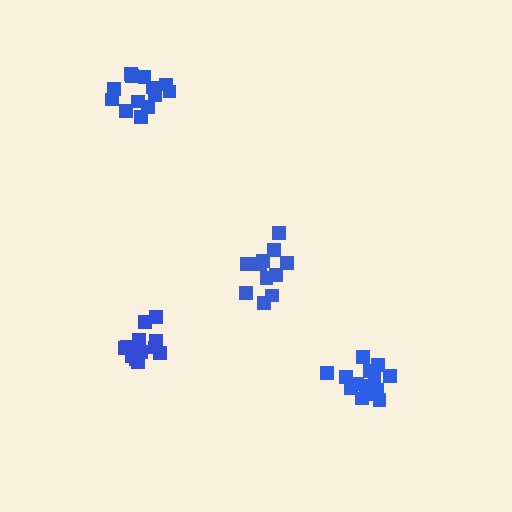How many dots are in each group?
Group 1: 14 dots, Group 2: 12 dots, Group 3: 15 dots, Group 4: 13 dots (54 total).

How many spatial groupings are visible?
There are 4 spatial groupings.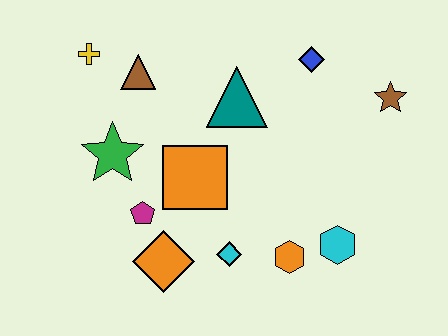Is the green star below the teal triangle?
Yes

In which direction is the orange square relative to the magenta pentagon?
The orange square is to the right of the magenta pentagon.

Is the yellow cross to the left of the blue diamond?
Yes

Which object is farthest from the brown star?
The yellow cross is farthest from the brown star.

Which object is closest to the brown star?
The blue diamond is closest to the brown star.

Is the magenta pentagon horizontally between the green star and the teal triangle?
Yes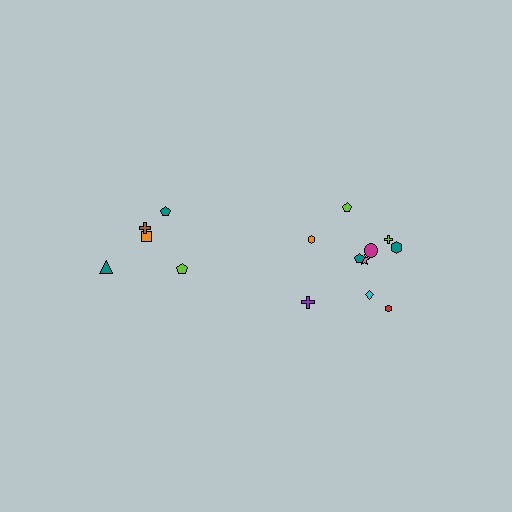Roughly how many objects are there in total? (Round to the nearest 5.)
Roughly 15 objects in total.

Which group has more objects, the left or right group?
The right group.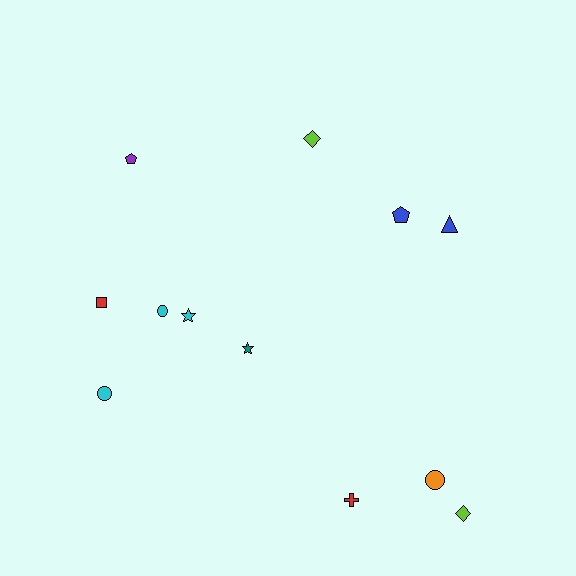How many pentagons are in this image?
There are 2 pentagons.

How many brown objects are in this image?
There are no brown objects.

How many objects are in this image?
There are 12 objects.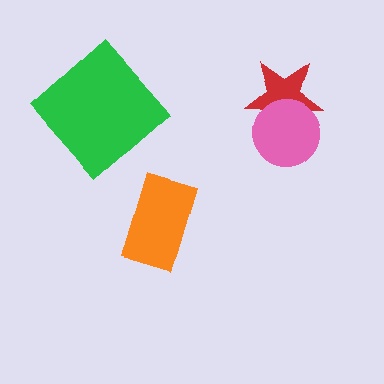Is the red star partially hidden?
Yes, it is partially covered by another shape.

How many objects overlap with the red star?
1 object overlaps with the red star.